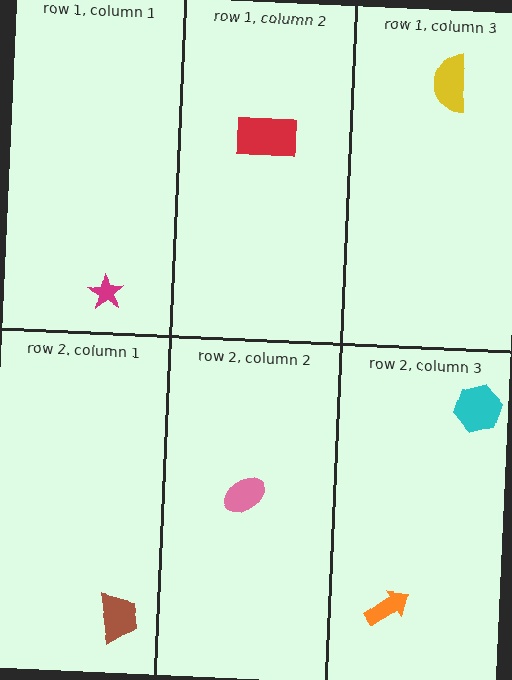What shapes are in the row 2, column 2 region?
The pink ellipse.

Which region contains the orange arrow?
The row 2, column 3 region.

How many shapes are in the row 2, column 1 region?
1.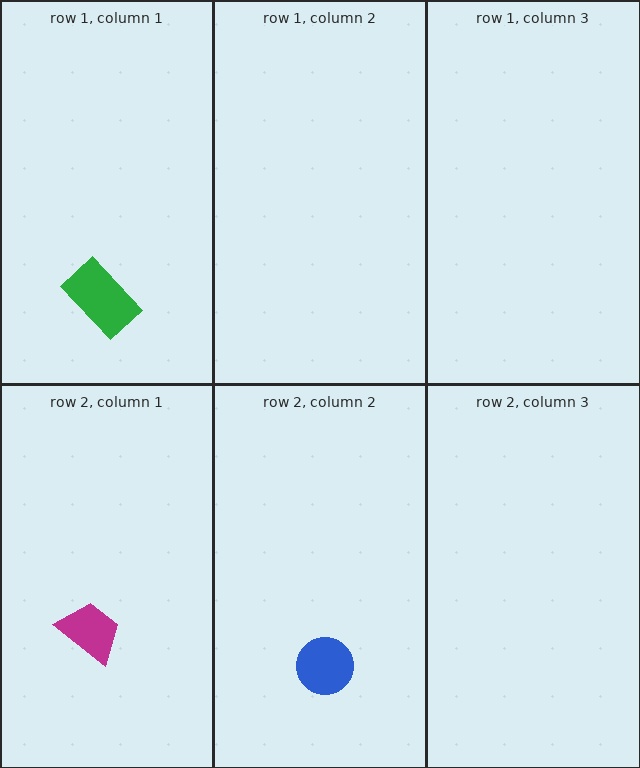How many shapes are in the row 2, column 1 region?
1.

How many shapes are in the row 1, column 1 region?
1.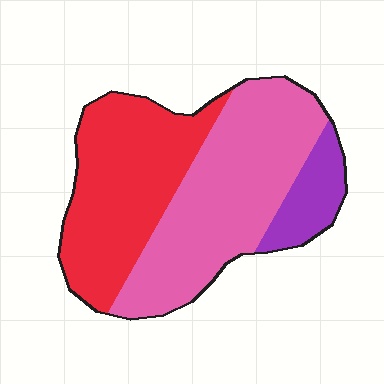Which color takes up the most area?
Pink, at roughly 50%.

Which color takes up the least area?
Purple, at roughly 10%.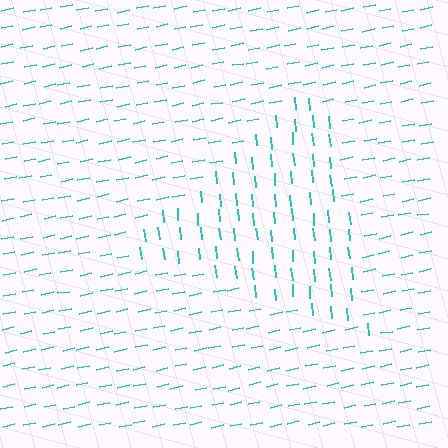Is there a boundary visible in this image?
Yes, there is a texture boundary formed by a change in line orientation.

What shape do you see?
I see a triangle.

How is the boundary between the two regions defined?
The boundary is defined purely by a change in line orientation (approximately 83 degrees difference). All lines are the same color and thickness.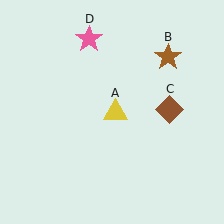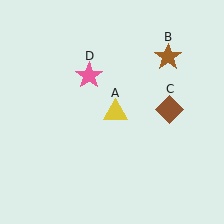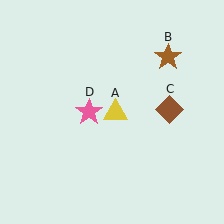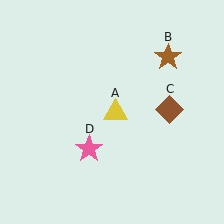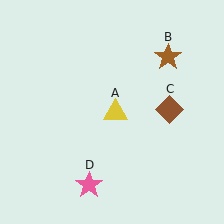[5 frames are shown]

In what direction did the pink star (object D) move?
The pink star (object D) moved down.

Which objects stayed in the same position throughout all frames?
Yellow triangle (object A) and brown star (object B) and brown diamond (object C) remained stationary.